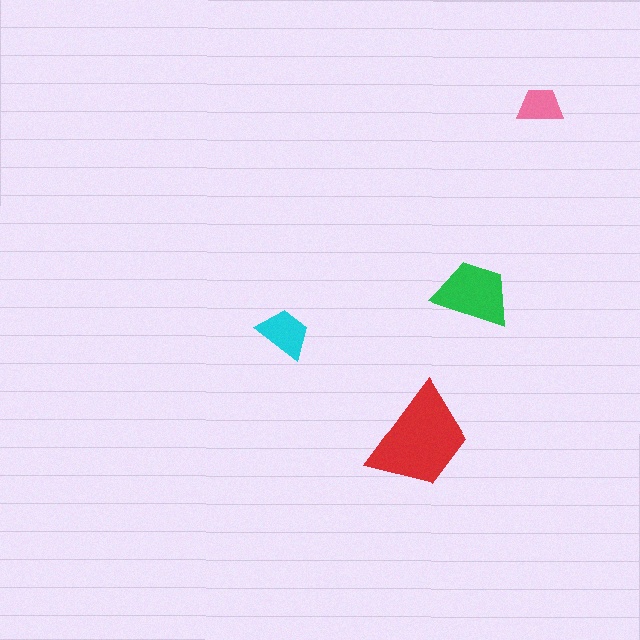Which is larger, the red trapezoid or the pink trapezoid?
The red one.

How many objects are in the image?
There are 4 objects in the image.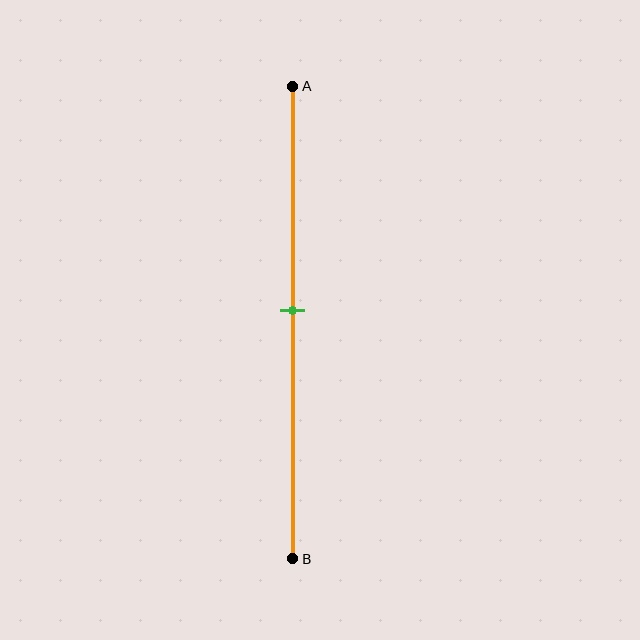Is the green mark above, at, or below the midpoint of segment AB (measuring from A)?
The green mark is approximately at the midpoint of segment AB.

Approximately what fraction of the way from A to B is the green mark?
The green mark is approximately 50% of the way from A to B.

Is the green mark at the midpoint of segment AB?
Yes, the mark is approximately at the midpoint.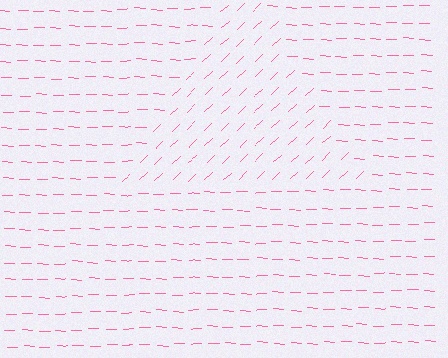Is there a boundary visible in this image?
Yes, there is a texture boundary formed by a change in line orientation.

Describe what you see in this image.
The image is filled with small pink line segments. A triangle region in the image has lines oriented differently from the surrounding lines, creating a visible texture boundary.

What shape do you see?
I see a triangle.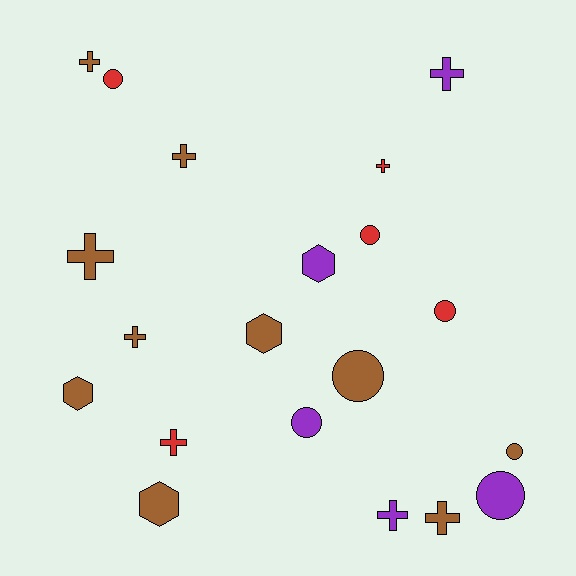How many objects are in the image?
There are 20 objects.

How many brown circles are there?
There are 2 brown circles.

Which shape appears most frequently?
Cross, with 9 objects.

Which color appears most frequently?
Brown, with 10 objects.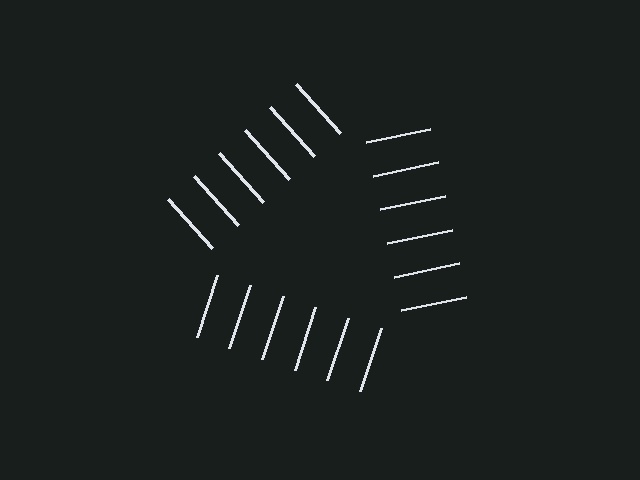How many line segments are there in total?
18 — 6 along each of the 3 edges.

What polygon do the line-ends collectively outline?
An illusory triangle — the line segments terminate on its edges but no continuous stroke is drawn.